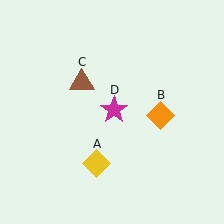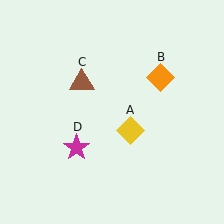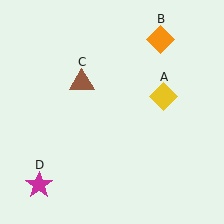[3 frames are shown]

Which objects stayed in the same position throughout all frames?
Brown triangle (object C) remained stationary.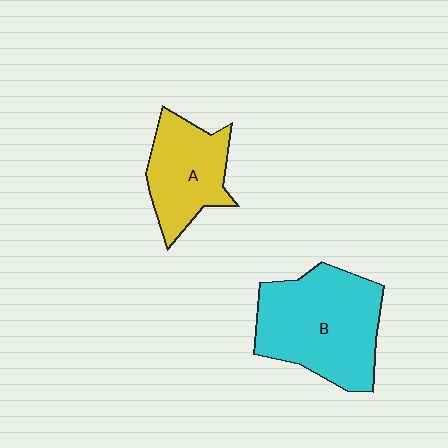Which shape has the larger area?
Shape B (cyan).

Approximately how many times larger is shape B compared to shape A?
Approximately 1.6 times.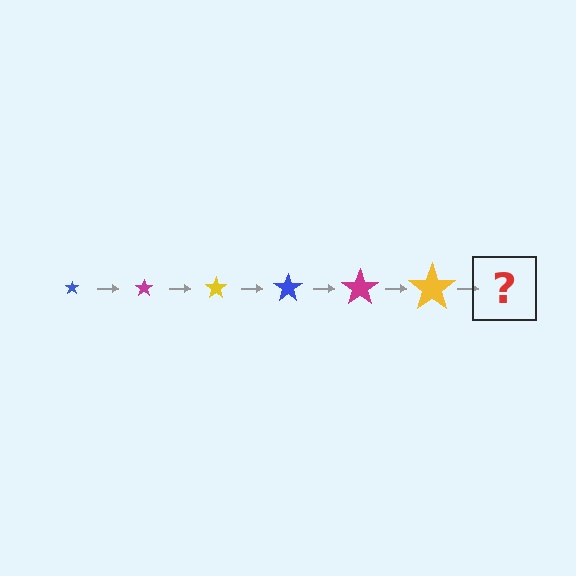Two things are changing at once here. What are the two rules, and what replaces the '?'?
The two rules are that the star grows larger each step and the color cycles through blue, magenta, and yellow. The '?' should be a blue star, larger than the previous one.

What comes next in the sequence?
The next element should be a blue star, larger than the previous one.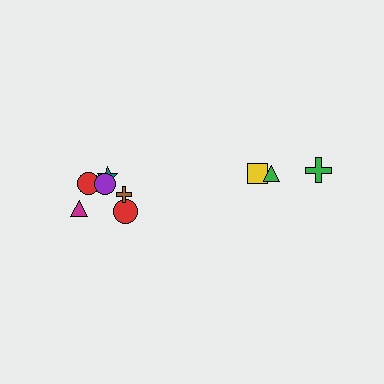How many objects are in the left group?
There are 6 objects.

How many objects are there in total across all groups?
There are 9 objects.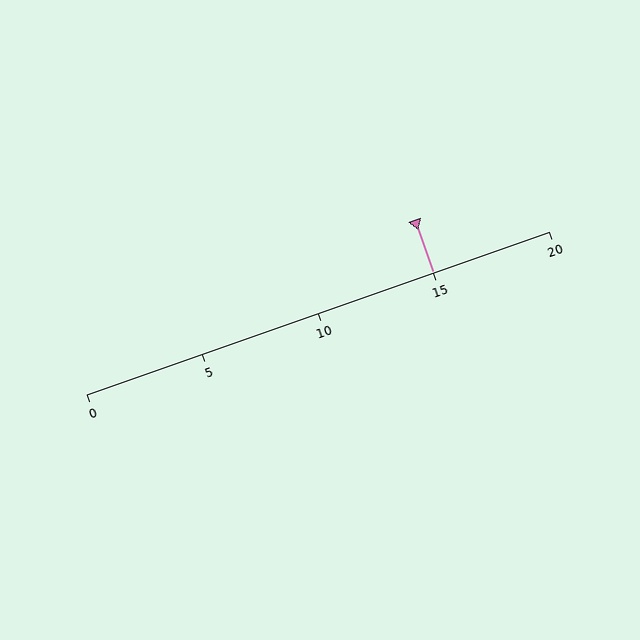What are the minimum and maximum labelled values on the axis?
The axis runs from 0 to 20.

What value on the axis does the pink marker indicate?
The marker indicates approximately 15.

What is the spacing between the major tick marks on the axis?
The major ticks are spaced 5 apart.